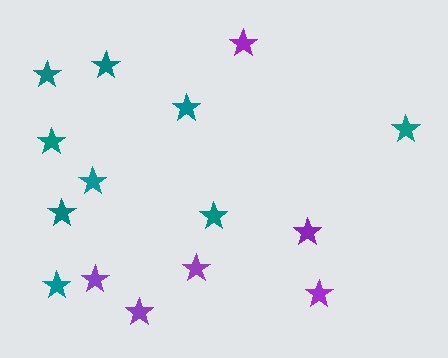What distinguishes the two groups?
There are 2 groups: one group of teal stars (9) and one group of purple stars (6).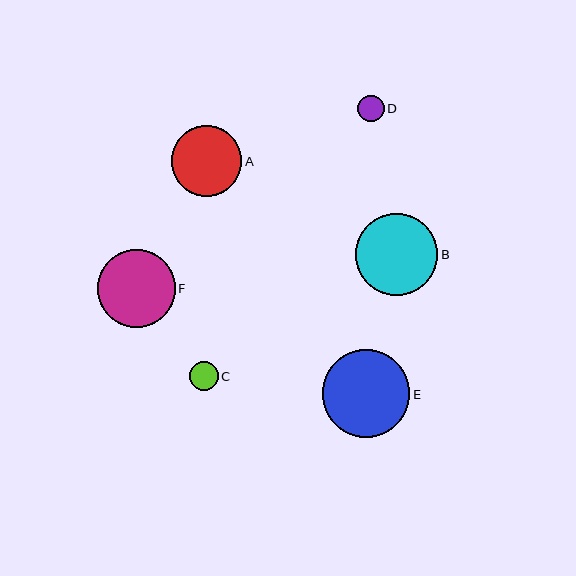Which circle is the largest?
Circle E is the largest with a size of approximately 88 pixels.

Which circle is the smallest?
Circle D is the smallest with a size of approximately 27 pixels.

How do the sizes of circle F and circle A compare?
Circle F and circle A are approximately the same size.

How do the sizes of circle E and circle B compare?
Circle E and circle B are approximately the same size.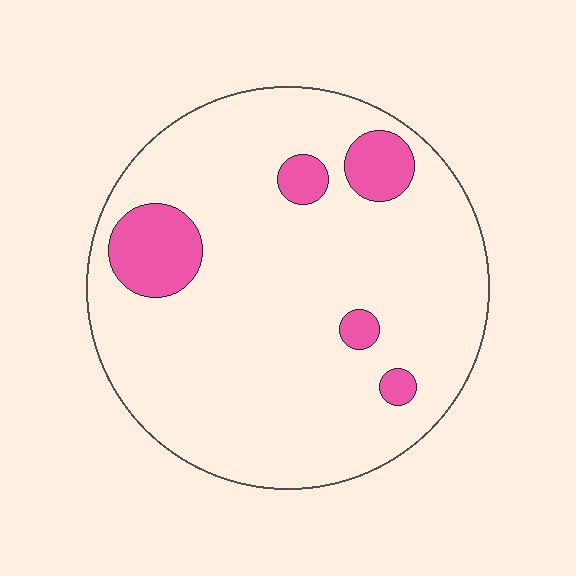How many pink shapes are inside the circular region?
5.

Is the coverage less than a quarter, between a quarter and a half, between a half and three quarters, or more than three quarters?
Less than a quarter.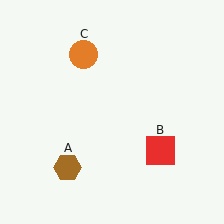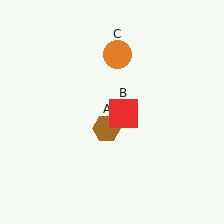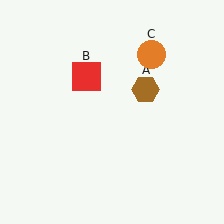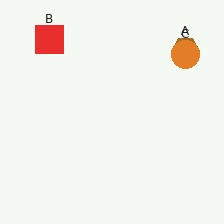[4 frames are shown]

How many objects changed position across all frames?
3 objects changed position: brown hexagon (object A), red square (object B), orange circle (object C).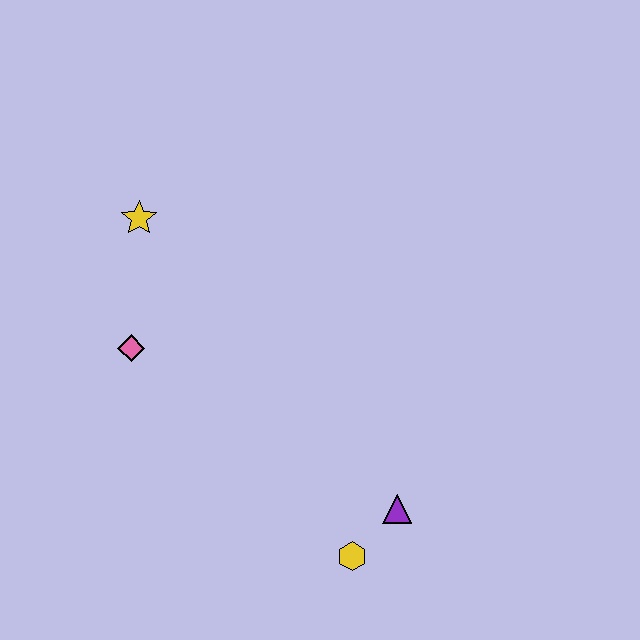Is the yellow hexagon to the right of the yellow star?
Yes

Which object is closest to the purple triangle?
The yellow hexagon is closest to the purple triangle.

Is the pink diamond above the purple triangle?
Yes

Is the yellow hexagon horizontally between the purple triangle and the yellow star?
Yes